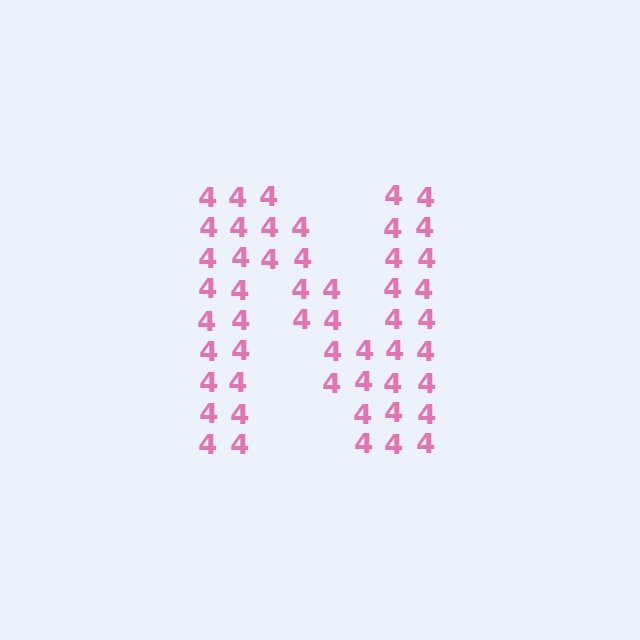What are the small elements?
The small elements are digit 4's.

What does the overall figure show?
The overall figure shows the letter N.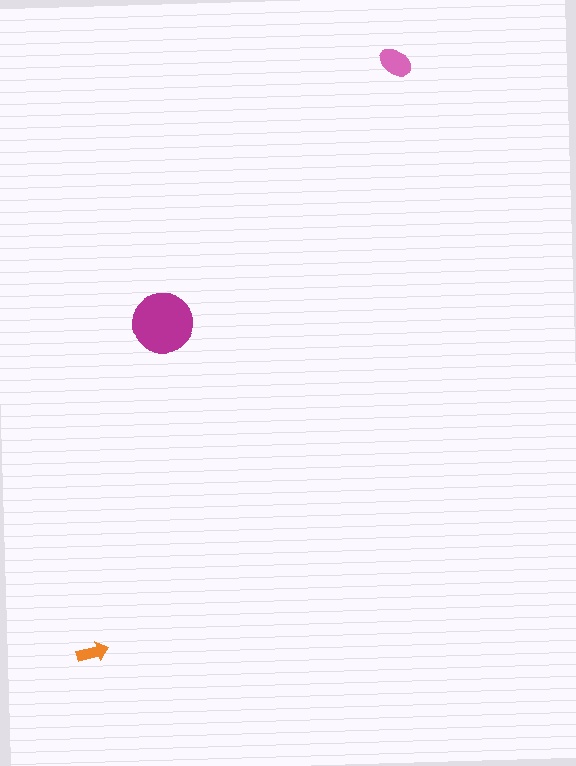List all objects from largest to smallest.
The magenta circle, the pink ellipse, the orange arrow.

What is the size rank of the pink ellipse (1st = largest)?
2nd.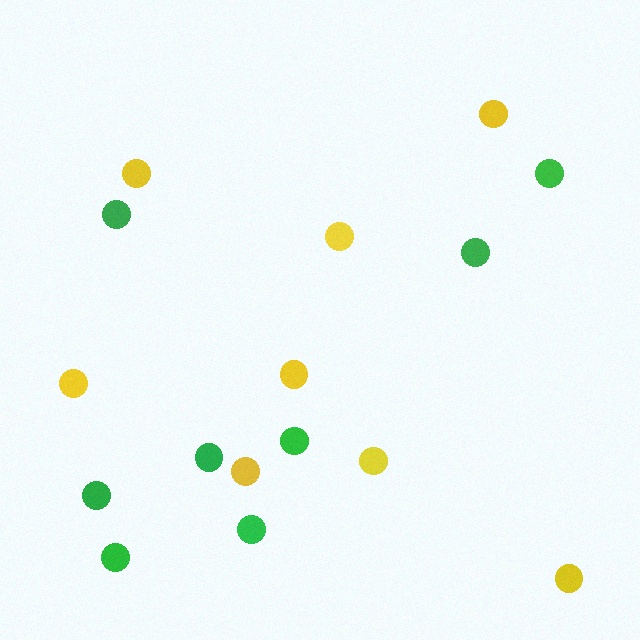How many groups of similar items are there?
There are 2 groups: one group of yellow circles (8) and one group of green circles (8).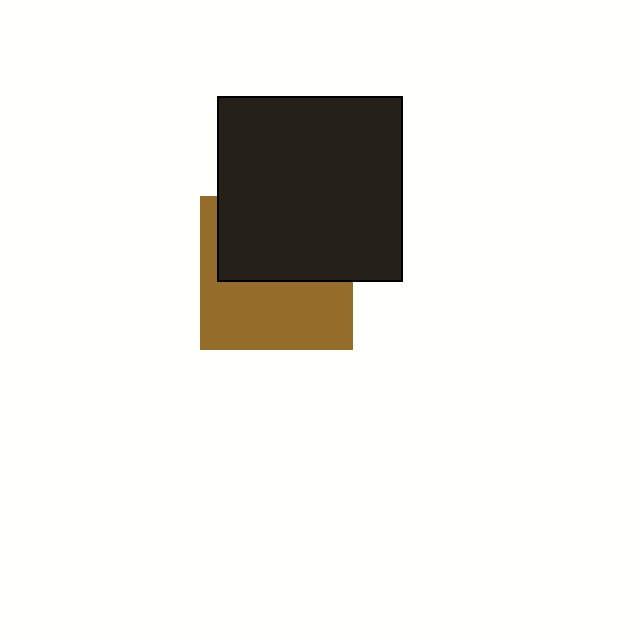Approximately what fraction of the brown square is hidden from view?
Roughly 49% of the brown square is hidden behind the black square.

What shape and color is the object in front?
The object in front is a black square.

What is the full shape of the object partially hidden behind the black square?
The partially hidden object is a brown square.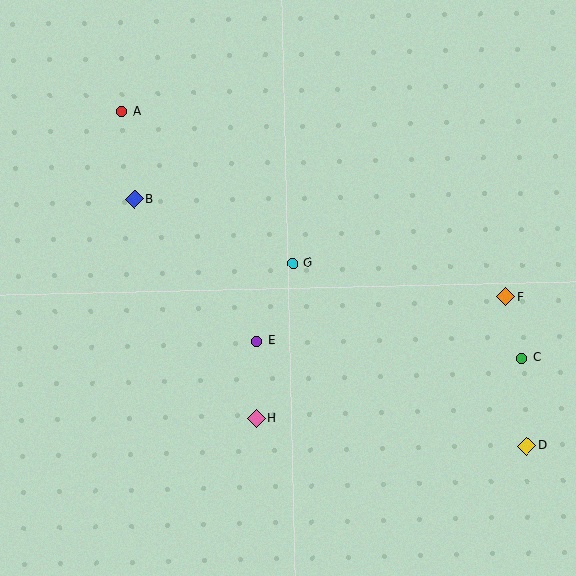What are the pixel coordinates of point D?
Point D is at (526, 446).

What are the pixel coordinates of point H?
Point H is at (256, 419).